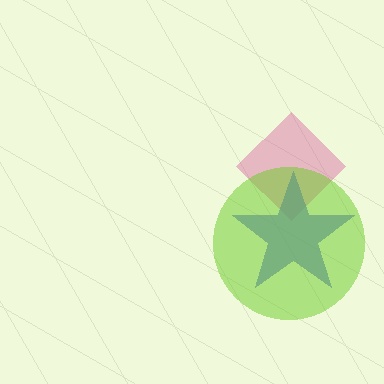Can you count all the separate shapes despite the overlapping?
Yes, there are 3 separate shapes.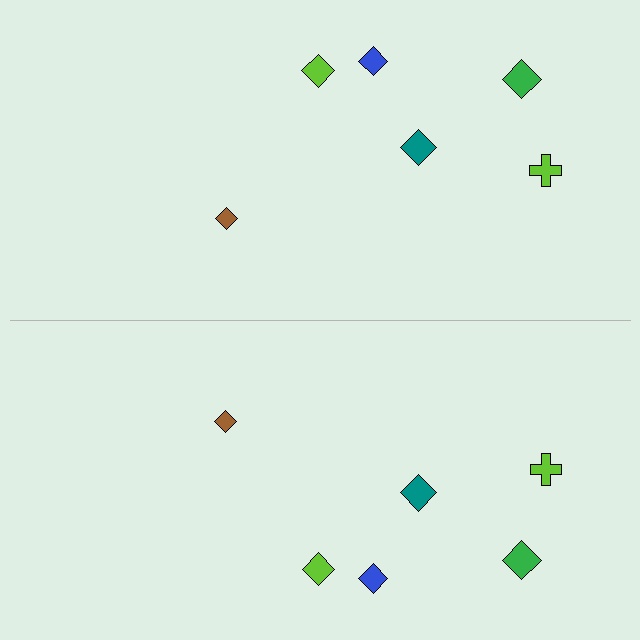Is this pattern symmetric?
Yes, this pattern has bilateral (reflection) symmetry.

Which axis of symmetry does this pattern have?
The pattern has a horizontal axis of symmetry running through the center of the image.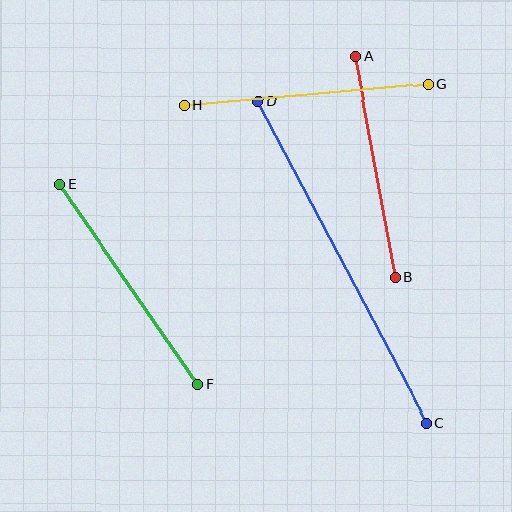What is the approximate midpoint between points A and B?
The midpoint is at approximately (375, 167) pixels.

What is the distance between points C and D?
The distance is approximately 363 pixels.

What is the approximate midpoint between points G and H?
The midpoint is at approximately (306, 94) pixels.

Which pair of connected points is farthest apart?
Points C and D are farthest apart.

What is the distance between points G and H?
The distance is approximately 244 pixels.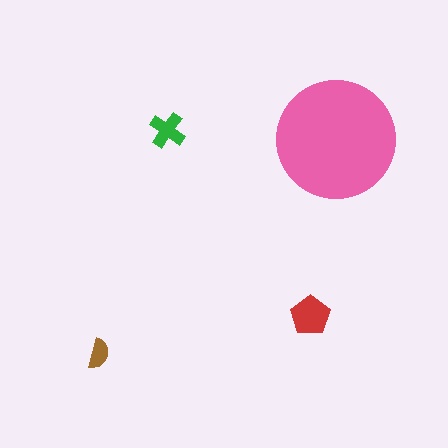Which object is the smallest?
The brown semicircle.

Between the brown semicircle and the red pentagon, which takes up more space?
The red pentagon.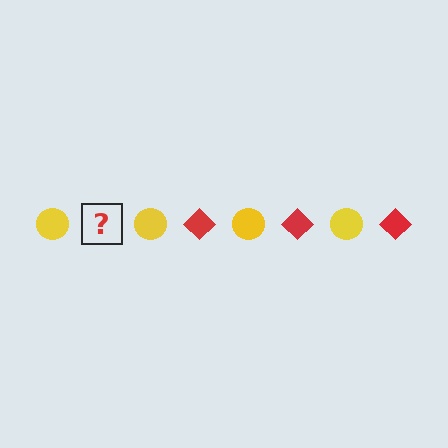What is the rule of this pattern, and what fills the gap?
The rule is that the pattern alternates between yellow circle and red diamond. The gap should be filled with a red diamond.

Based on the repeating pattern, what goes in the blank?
The blank should be a red diamond.